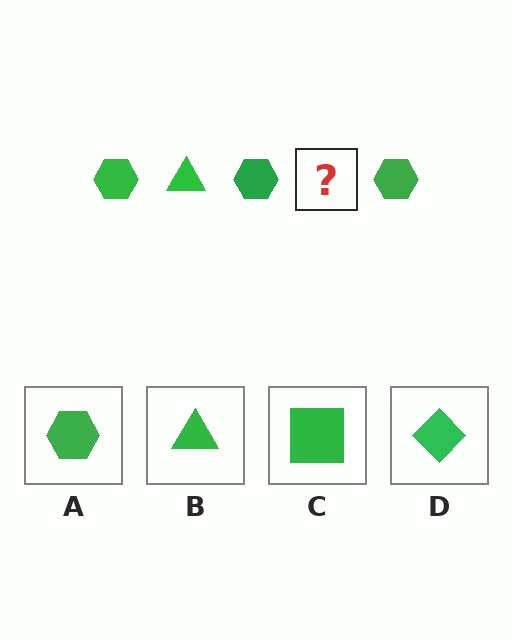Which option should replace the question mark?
Option B.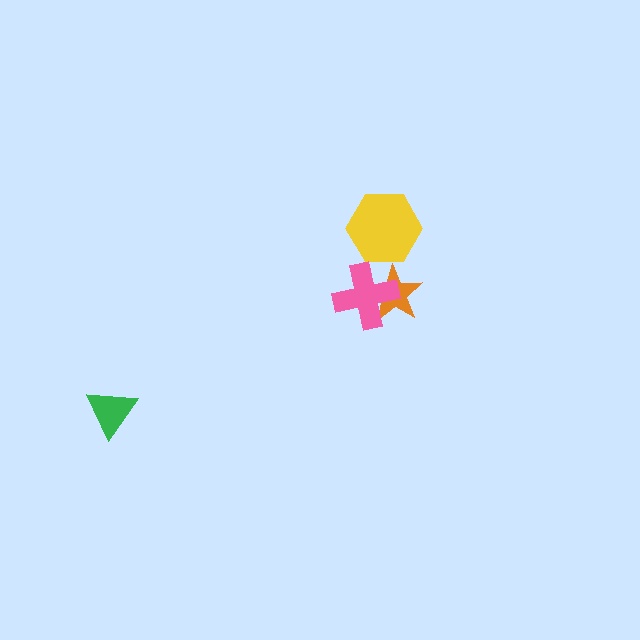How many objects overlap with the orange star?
1 object overlaps with the orange star.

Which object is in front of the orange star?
The pink cross is in front of the orange star.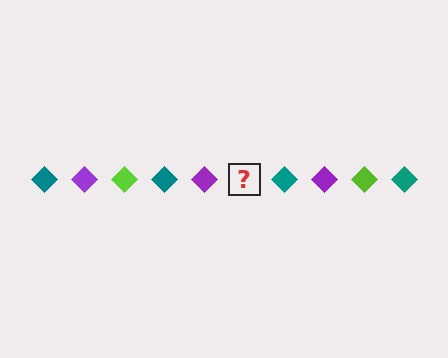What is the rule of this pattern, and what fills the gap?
The rule is that the pattern cycles through teal, purple, lime diamonds. The gap should be filled with a lime diamond.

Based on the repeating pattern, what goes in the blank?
The blank should be a lime diamond.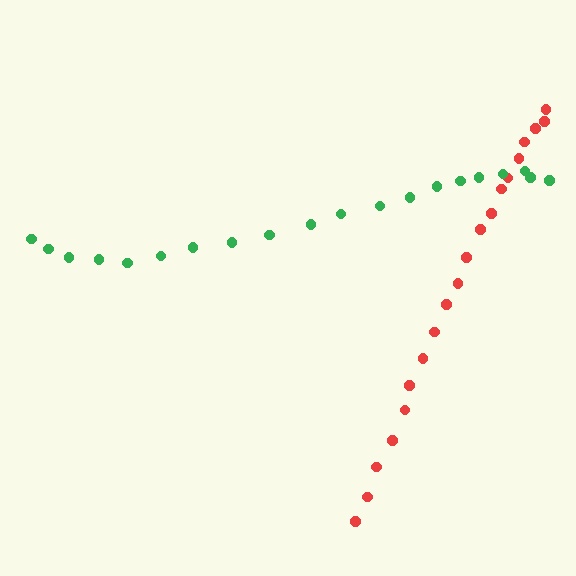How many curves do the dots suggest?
There are 2 distinct paths.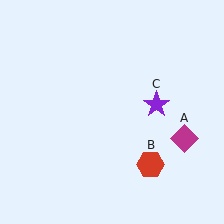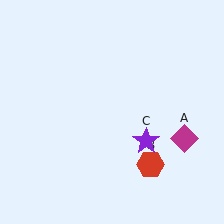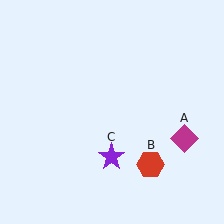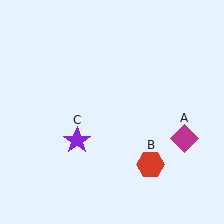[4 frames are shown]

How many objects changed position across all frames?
1 object changed position: purple star (object C).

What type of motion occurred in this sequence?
The purple star (object C) rotated clockwise around the center of the scene.